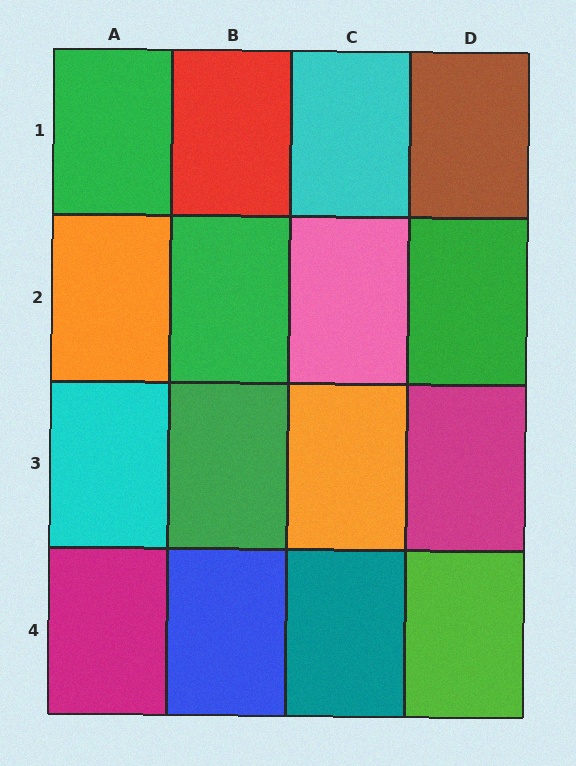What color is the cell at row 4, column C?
Teal.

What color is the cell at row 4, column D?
Lime.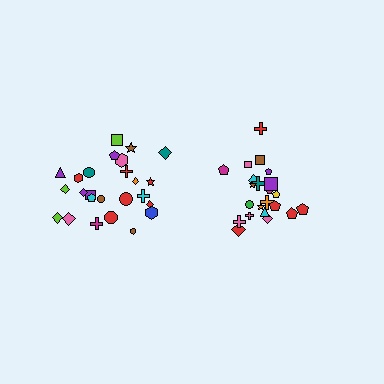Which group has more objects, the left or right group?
The left group.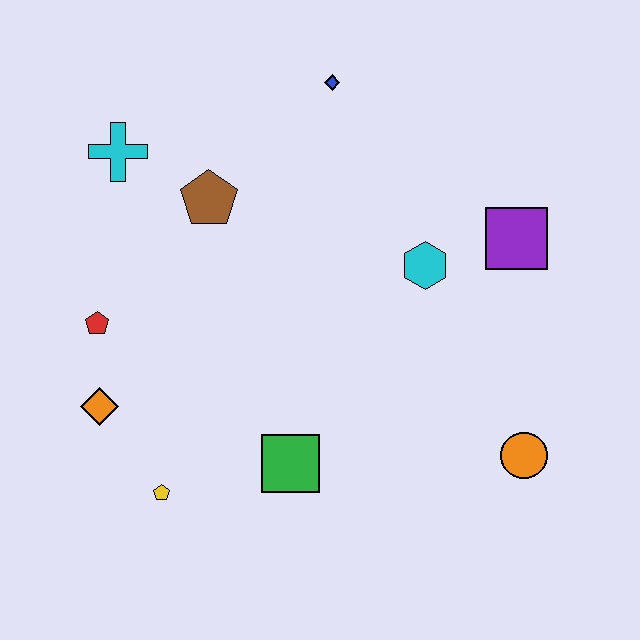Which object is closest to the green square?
The yellow pentagon is closest to the green square.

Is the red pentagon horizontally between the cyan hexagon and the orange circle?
No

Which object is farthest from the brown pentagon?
The orange circle is farthest from the brown pentagon.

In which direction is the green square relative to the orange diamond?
The green square is to the right of the orange diamond.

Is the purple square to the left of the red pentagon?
No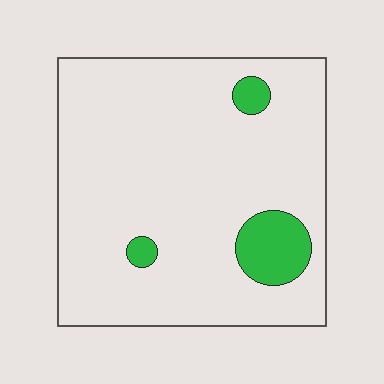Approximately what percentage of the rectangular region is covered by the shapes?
Approximately 10%.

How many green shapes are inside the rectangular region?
3.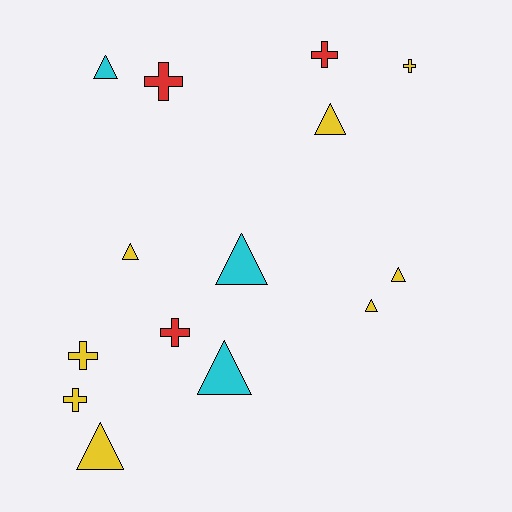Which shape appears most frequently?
Triangle, with 8 objects.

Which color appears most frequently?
Yellow, with 8 objects.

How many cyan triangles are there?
There are 3 cyan triangles.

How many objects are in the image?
There are 14 objects.